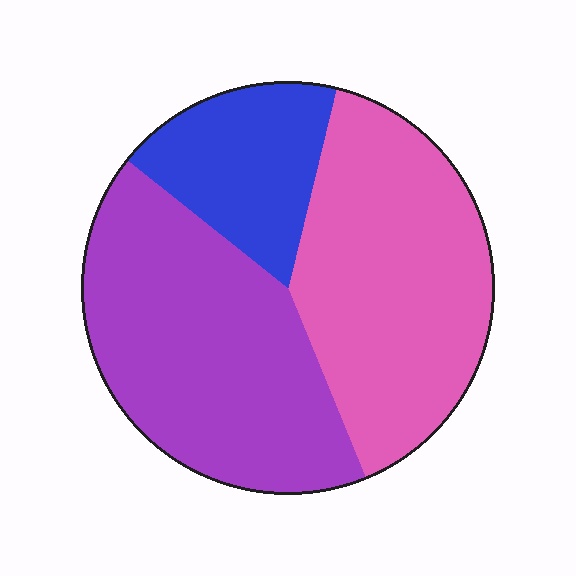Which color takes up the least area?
Blue, at roughly 20%.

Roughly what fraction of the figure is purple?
Purple covers about 40% of the figure.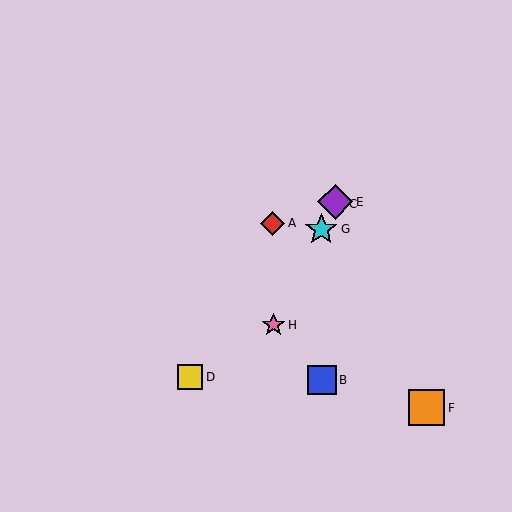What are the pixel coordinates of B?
Object B is at (322, 380).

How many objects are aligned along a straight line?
4 objects (C, E, G, H) are aligned along a straight line.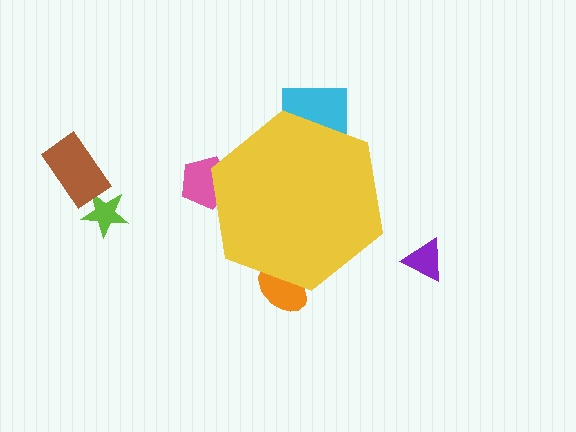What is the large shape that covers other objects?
A yellow hexagon.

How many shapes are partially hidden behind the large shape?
3 shapes are partially hidden.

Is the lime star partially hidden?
No, the lime star is fully visible.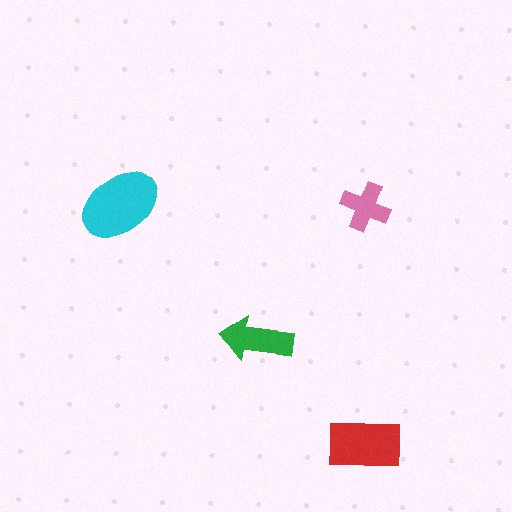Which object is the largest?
The cyan ellipse.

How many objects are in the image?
There are 4 objects in the image.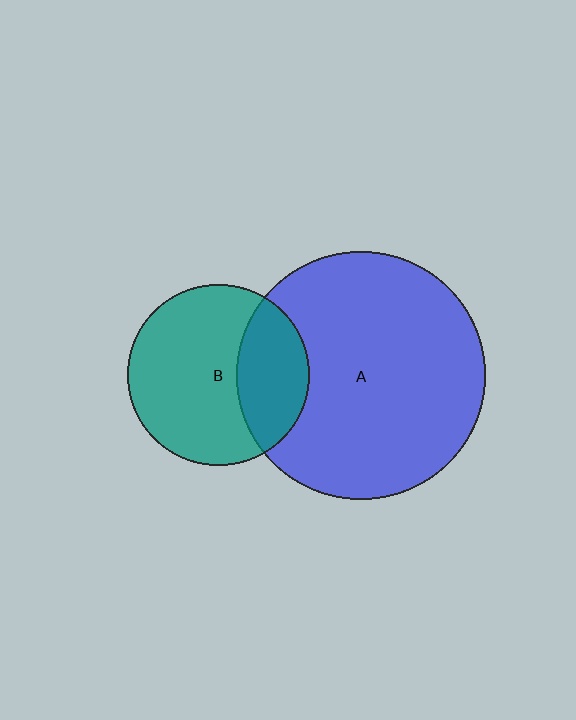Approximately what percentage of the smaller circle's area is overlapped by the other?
Approximately 30%.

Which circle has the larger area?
Circle A (blue).